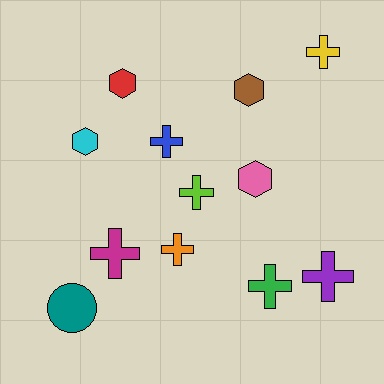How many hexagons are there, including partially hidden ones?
There are 4 hexagons.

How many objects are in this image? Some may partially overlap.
There are 12 objects.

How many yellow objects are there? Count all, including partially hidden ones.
There is 1 yellow object.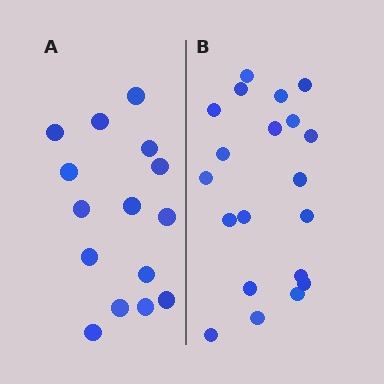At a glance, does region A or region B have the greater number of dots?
Region B (the right region) has more dots.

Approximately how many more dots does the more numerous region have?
Region B has about 5 more dots than region A.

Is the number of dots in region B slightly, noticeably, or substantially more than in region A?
Region B has noticeably more, but not dramatically so. The ratio is roughly 1.3 to 1.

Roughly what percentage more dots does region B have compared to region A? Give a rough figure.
About 35% more.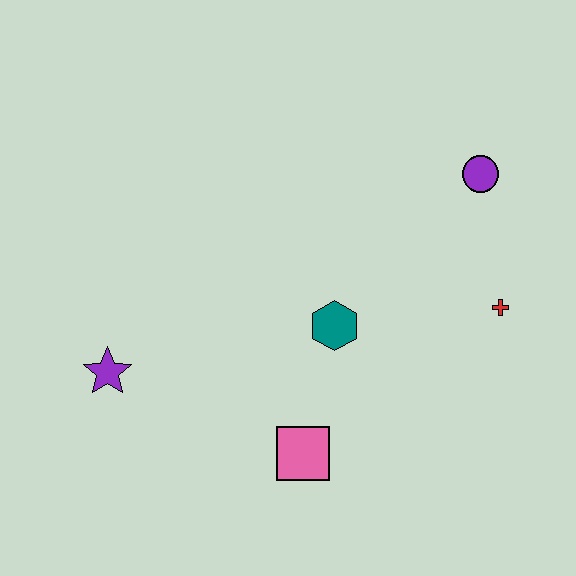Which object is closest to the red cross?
The purple circle is closest to the red cross.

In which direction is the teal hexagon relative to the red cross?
The teal hexagon is to the left of the red cross.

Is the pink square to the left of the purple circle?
Yes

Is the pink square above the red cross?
No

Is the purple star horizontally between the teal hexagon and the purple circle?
No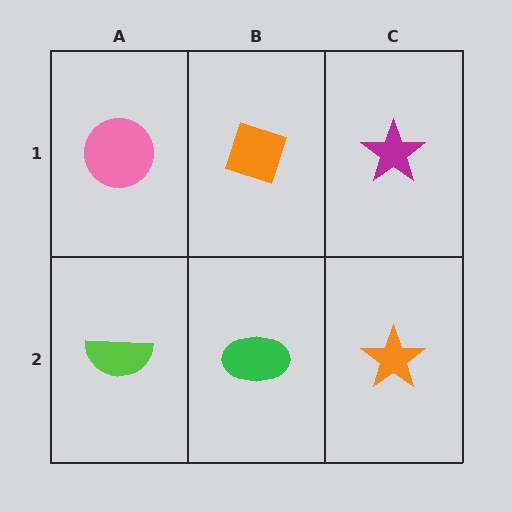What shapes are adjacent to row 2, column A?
A pink circle (row 1, column A), a green ellipse (row 2, column B).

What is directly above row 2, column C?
A magenta star.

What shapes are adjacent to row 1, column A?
A lime semicircle (row 2, column A), an orange diamond (row 1, column B).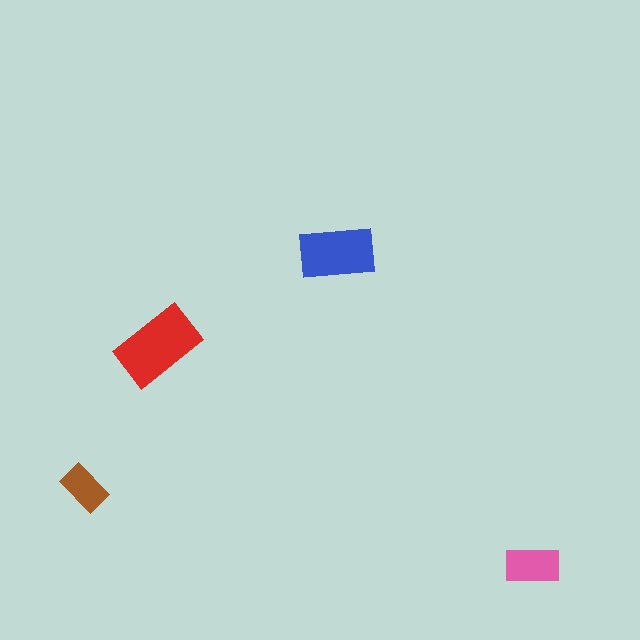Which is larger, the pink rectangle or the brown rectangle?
The pink one.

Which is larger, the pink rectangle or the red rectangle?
The red one.